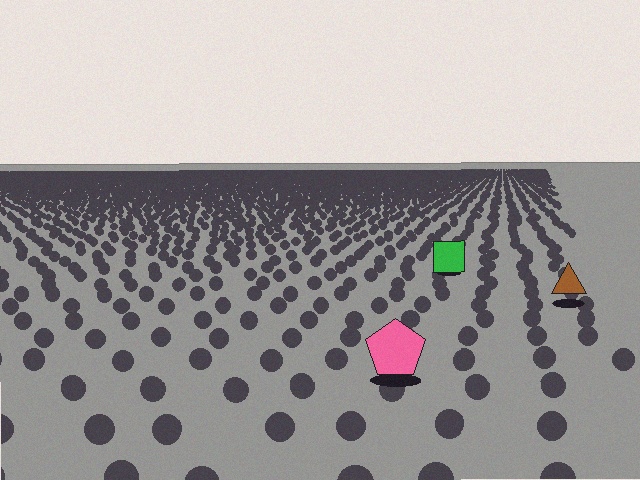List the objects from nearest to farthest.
From nearest to farthest: the pink pentagon, the brown triangle, the green square.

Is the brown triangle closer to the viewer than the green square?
Yes. The brown triangle is closer — you can tell from the texture gradient: the ground texture is coarser near it.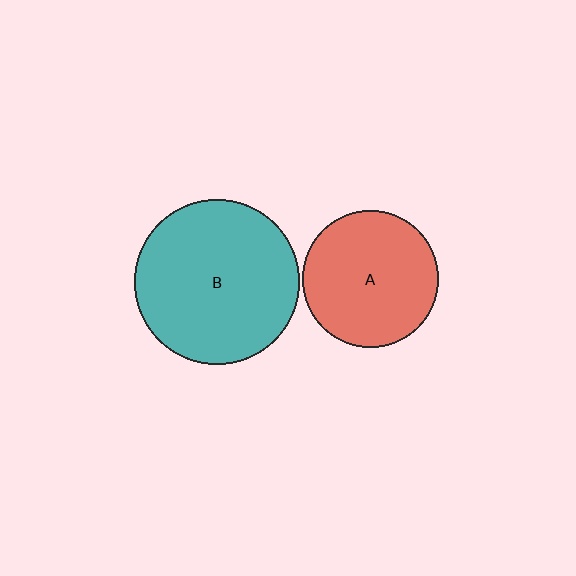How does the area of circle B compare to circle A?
Approximately 1.5 times.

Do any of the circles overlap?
No, none of the circles overlap.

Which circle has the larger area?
Circle B (teal).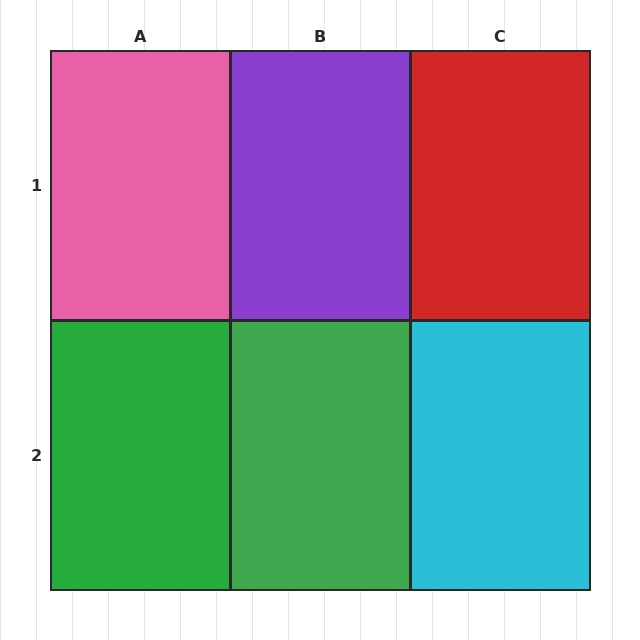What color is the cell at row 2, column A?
Green.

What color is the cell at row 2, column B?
Green.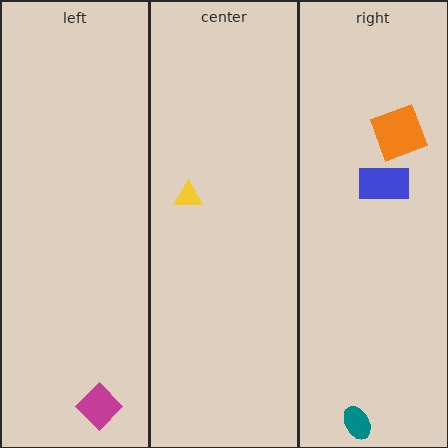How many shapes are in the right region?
3.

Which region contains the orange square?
The right region.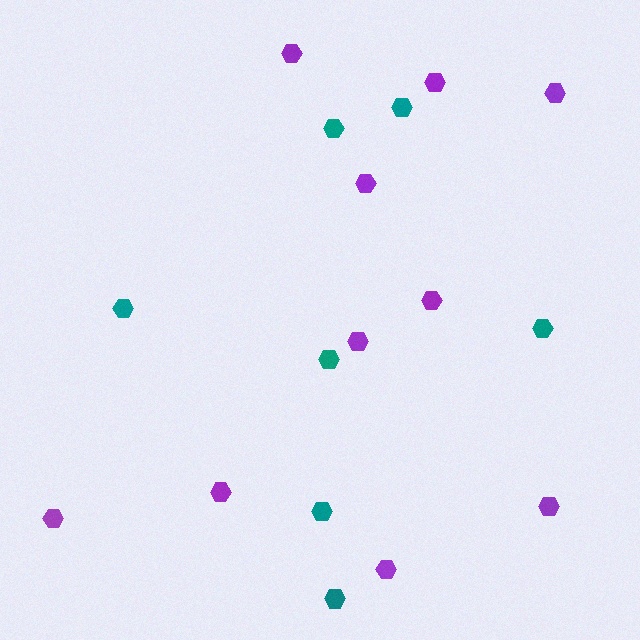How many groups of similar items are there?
There are 2 groups: one group of purple hexagons (10) and one group of teal hexagons (7).